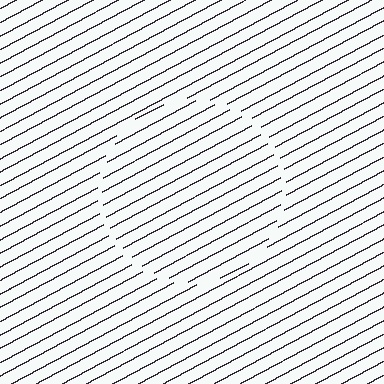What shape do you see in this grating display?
An illusory circle. The interior of the shape contains the same grating, shifted by half a period — the contour is defined by the phase discontinuity where line-ends from the inner and outer gratings abut.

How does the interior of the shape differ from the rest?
The interior of the shape contains the same grating, shifted by half a period — the contour is defined by the phase discontinuity where line-ends from the inner and outer gratings abut.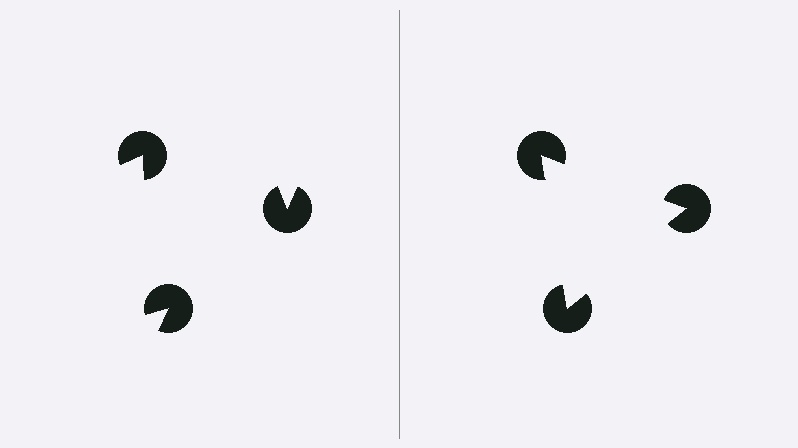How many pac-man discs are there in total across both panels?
6 — 3 on each side.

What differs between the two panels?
The pac-man discs are positioned identically on both sides; only the wedge orientations differ. On the right they align to a triangle; on the left they are misaligned.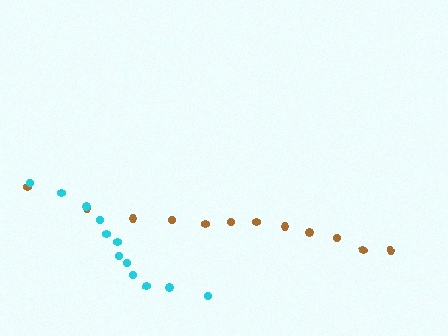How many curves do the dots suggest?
There are 2 distinct paths.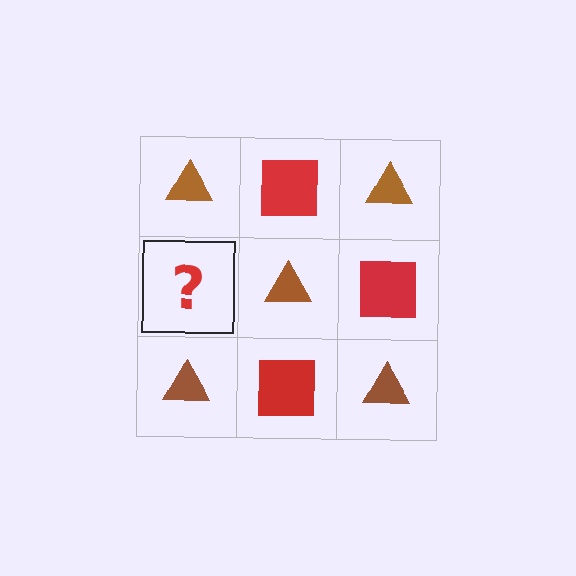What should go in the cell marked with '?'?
The missing cell should contain a red square.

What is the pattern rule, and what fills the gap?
The rule is that it alternates brown triangle and red square in a checkerboard pattern. The gap should be filled with a red square.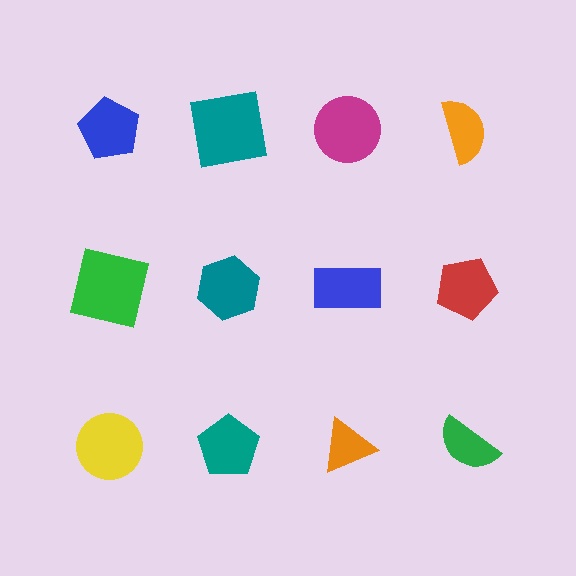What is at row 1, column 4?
An orange semicircle.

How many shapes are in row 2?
4 shapes.